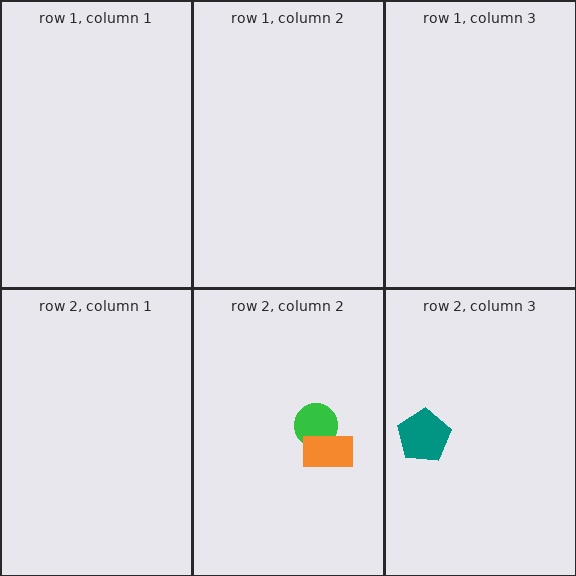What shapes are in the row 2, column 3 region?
The teal pentagon.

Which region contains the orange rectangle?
The row 2, column 2 region.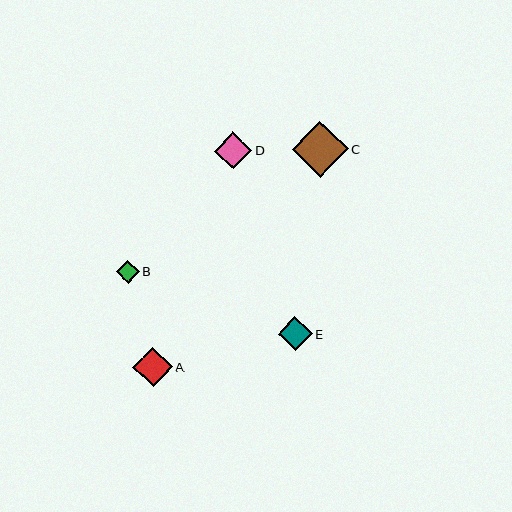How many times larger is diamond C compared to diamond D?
Diamond C is approximately 1.5 times the size of diamond D.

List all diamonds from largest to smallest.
From largest to smallest: C, A, D, E, B.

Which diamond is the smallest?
Diamond B is the smallest with a size of approximately 23 pixels.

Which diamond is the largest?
Diamond C is the largest with a size of approximately 56 pixels.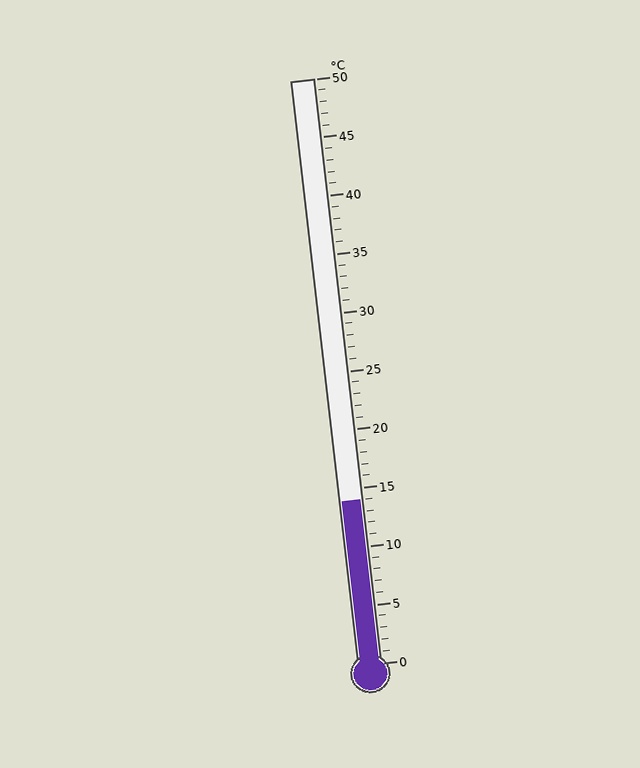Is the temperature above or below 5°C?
The temperature is above 5°C.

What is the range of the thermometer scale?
The thermometer scale ranges from 0°C to 50°C.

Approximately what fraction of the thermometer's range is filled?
The thermometer is filled to approximately 30% of its range.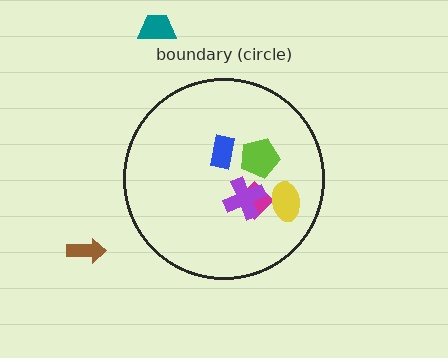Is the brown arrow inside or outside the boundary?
Outside.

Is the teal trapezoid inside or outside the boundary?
Outside.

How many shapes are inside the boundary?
5 inside, 2 outside.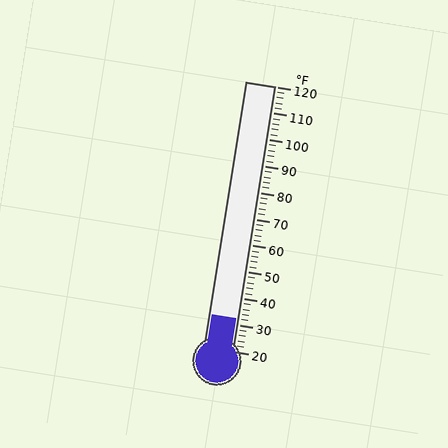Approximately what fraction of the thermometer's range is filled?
The thermometer is filled to approximately 10% of its range.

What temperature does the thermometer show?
The thermometer shows approximately 32°F.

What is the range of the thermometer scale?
The thermometer scale ranges from 20°F to 120°F.